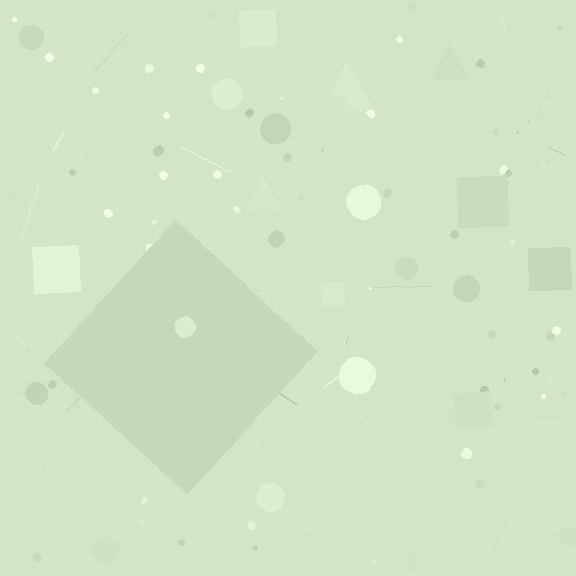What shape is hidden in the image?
A diamond is hidden in the image.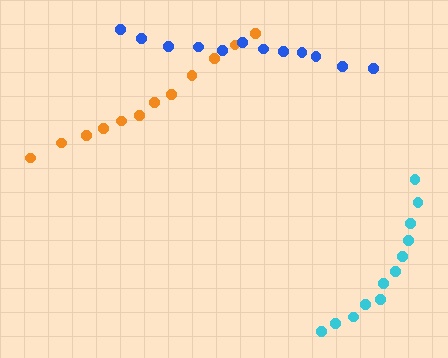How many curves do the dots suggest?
There are 3 distinct paths.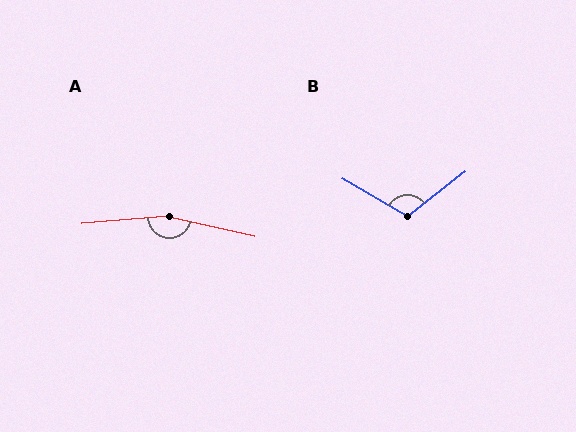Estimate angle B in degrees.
Approximately 112 degrees.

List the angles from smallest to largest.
B (112°), A (163°).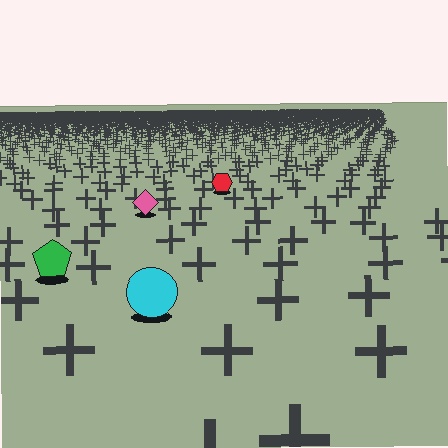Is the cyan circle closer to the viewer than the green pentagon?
Yes. The cyan circle is closer — you can tell from the texture gradient: the ground texture is coarser near it.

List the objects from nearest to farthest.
From nearest to farthest: the cyan circle, the green pentagon, the pink diamond, the red hexagon.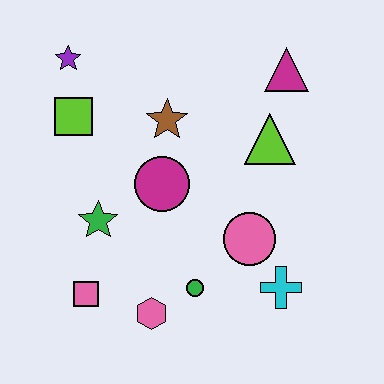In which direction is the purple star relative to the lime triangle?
The purple star is to the left of the lime triangle.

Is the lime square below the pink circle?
No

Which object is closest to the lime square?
The purple star is closest to the lime square.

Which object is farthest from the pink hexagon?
The magenta triangle is farthest from the pink hexagon.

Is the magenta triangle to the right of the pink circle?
Yes